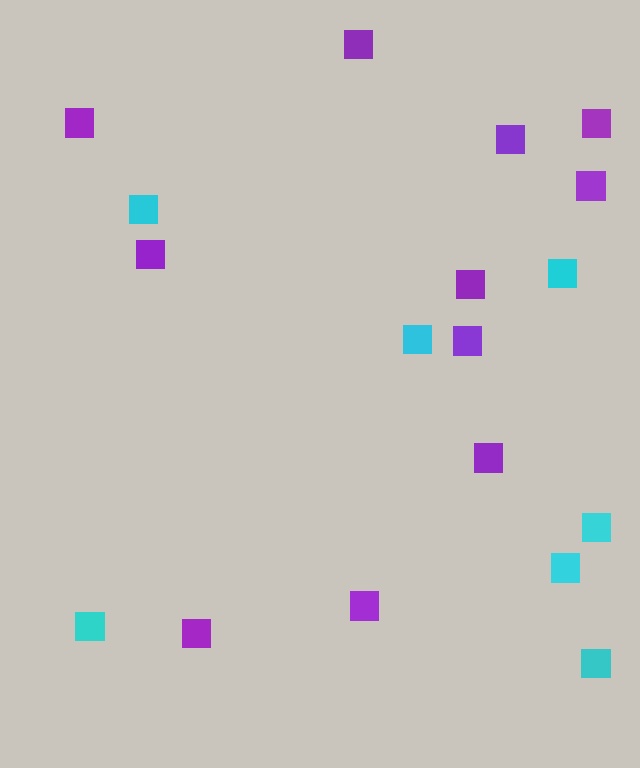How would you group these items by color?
There are 2 groups: one group of cyan squares (7) and one group of purple squares (11).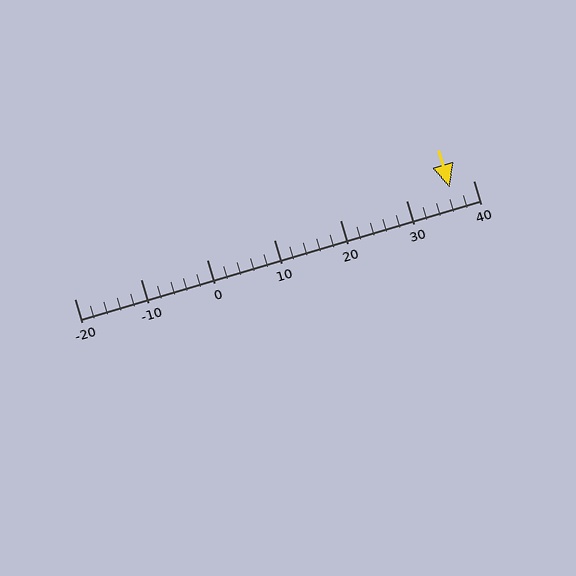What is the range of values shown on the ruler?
The ruler shows values from -20 to 40.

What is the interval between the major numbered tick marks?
The major tick marks are spaced 10 units apart.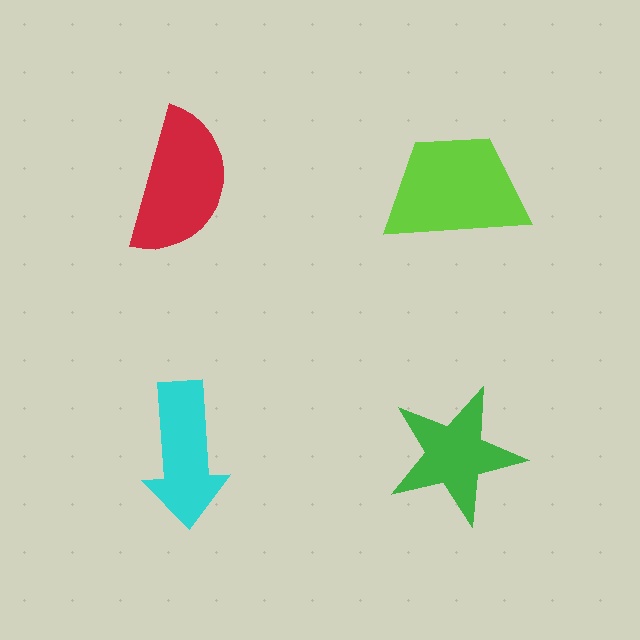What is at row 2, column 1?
A cyan arrow.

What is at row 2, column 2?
A green star.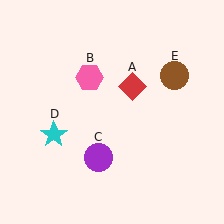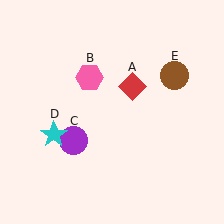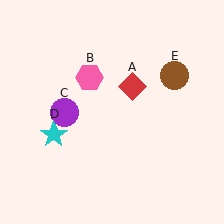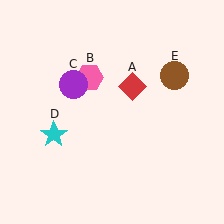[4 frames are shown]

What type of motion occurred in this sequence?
The purple circle (object C) rotated clockwise around the center of the scene.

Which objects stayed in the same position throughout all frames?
Red diamond (object A) and pink hexagon (object B) and cyan star (object D) and brown circle (object E) remained stationary.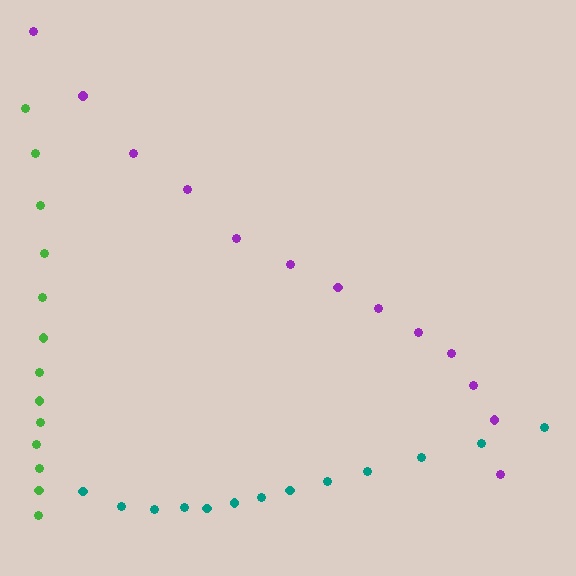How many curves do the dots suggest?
There are 3 distinct paths.